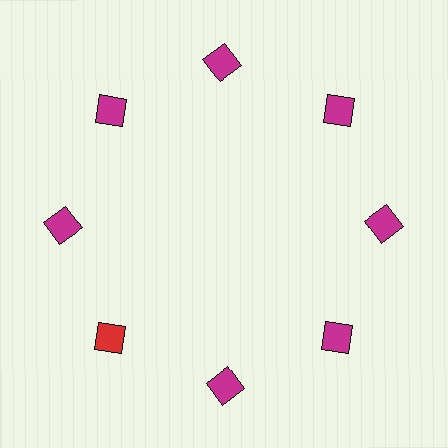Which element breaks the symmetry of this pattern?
The red square at roughly the 8 o'clock position breaks the symmetry. All other shapes are magenta squares.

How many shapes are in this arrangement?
There are 8 shapes arranged in a ring pattern.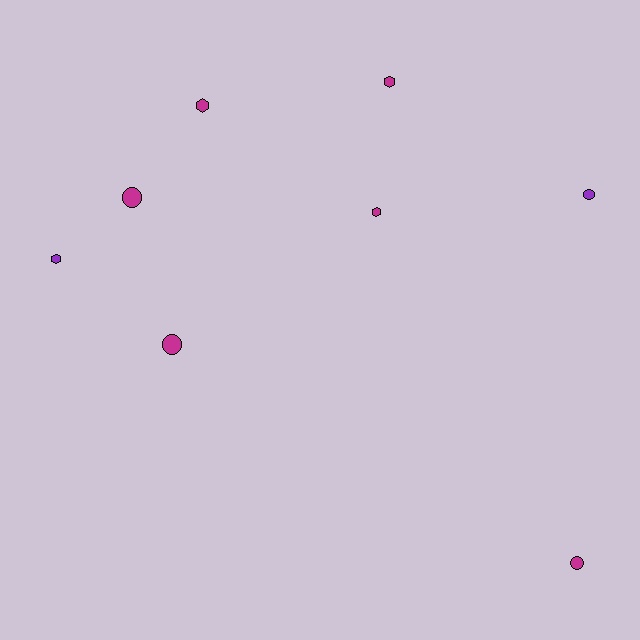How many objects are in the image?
There are 8 objects.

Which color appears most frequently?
Magenta, with 6 objects.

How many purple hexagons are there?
There is 1 purple hexagon.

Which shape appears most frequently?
Hexagon, with 4 objects.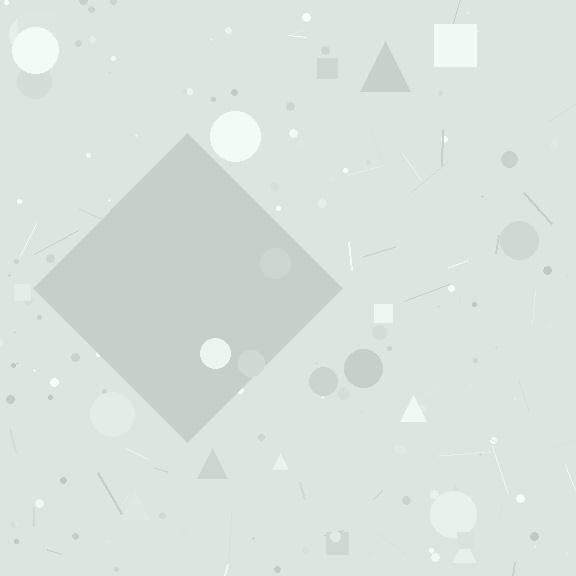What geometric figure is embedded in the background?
A diamond is embedded in the background.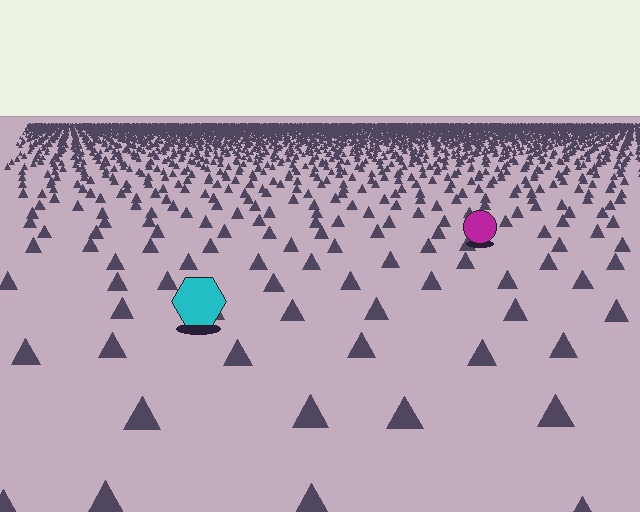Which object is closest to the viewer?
The cyan hexagon is closest. The texture marks near it are larger and more spread out.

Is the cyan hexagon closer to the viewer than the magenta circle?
Yes. The cyan hexagon is closer — you can tell from the texture gradient: the ground texture is coarser near it.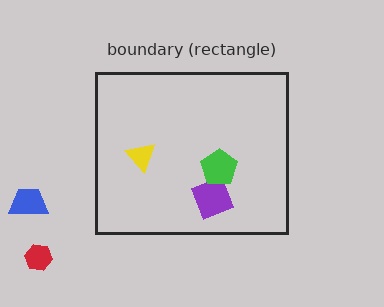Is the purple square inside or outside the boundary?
Inside.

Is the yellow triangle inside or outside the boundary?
Inside.